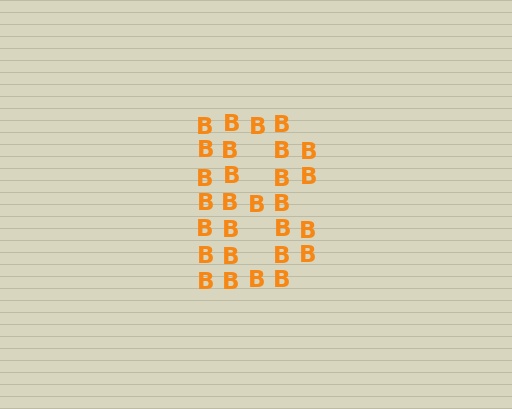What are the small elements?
The small elements are letter B's.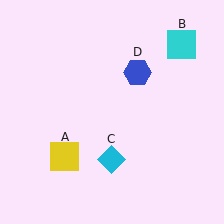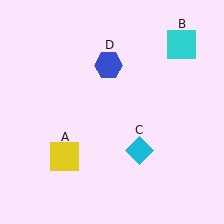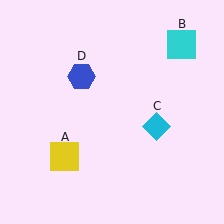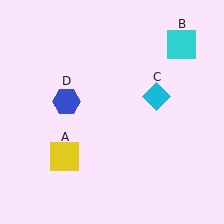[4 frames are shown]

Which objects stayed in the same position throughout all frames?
Yellow square (object A) and cyan square (object B) remained stationary.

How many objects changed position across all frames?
2 objects changed position: cyan diamond (object C), blue hexagon (object D).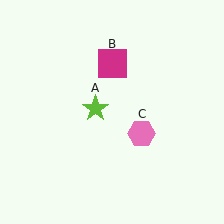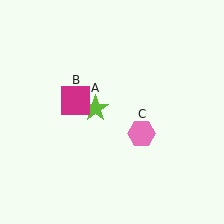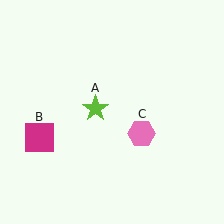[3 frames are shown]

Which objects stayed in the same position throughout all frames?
Lime star (object A) and pink hexagon (object C) remained stationary.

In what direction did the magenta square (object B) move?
The magenta square (object B) moved down and to the left.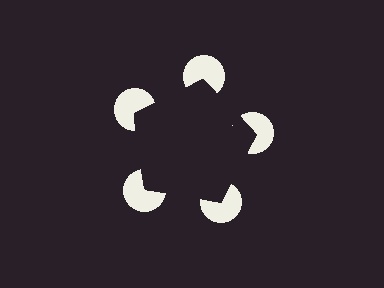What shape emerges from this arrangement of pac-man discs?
An illusory pentagon — its edges are inferred from the aligned wedge cuts in the pac-man discs, not physically drawn.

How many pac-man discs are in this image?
There are 5 — one at each vertex of the illusory pentagon.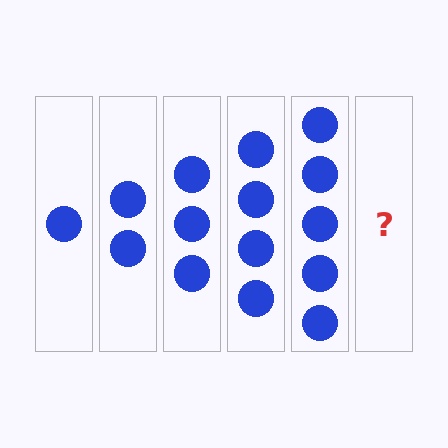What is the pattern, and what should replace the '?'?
The pattern is that each step adds one more circle. The '?' should be 6 circles.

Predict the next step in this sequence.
The next step is 6 circles.